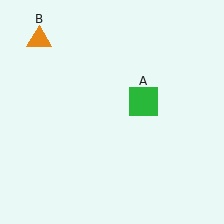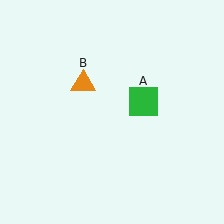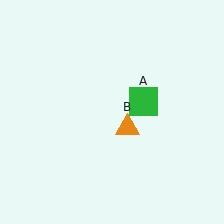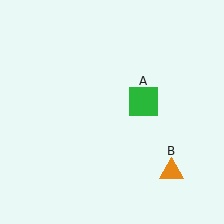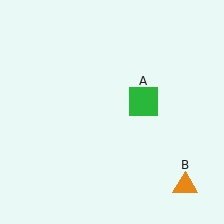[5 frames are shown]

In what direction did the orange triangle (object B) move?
The orange triangle (object B) moved down and to the right.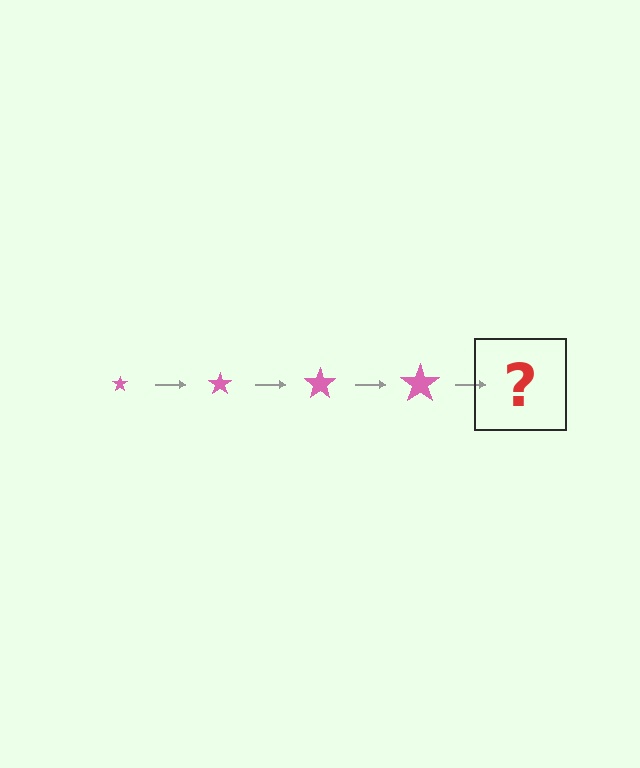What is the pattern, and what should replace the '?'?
The pattern is that the star gets progressively larger each step. The '?' should be a pink star, larger than the previous one.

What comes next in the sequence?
The next element should be a pink star, larger than the previous one.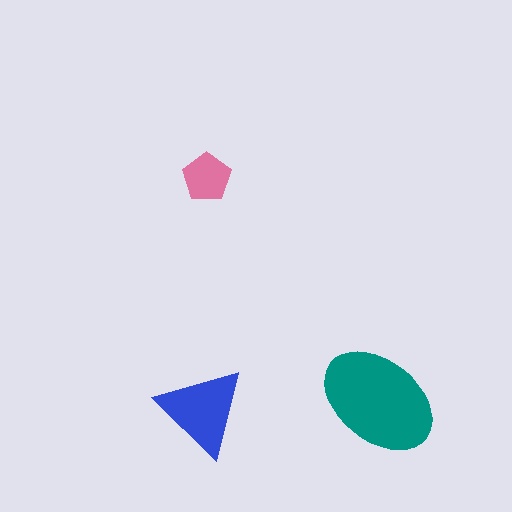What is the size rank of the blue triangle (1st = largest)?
2nd.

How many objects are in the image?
There are 3 objects in the image.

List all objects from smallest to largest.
The pink pentagon, the blue triangle, the teal ellipse.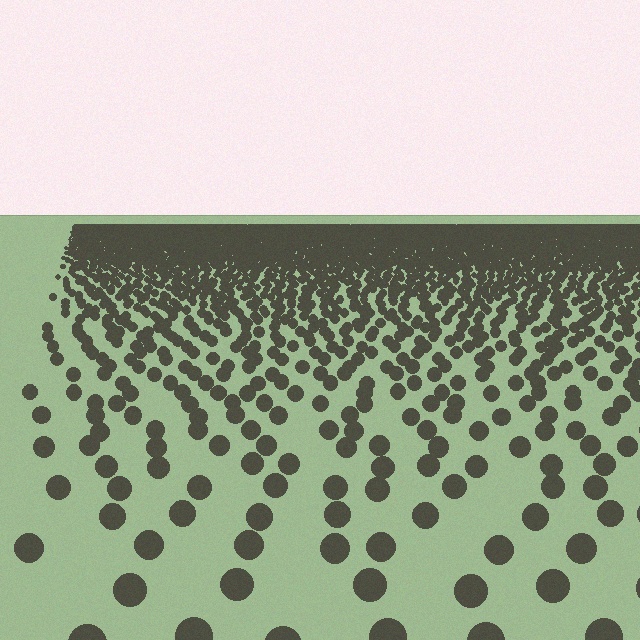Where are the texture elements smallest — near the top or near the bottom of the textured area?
Near the top.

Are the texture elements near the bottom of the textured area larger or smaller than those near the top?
Larger. Near the bottom, elements are closer to the viewer and appear at a bigger on-screen size.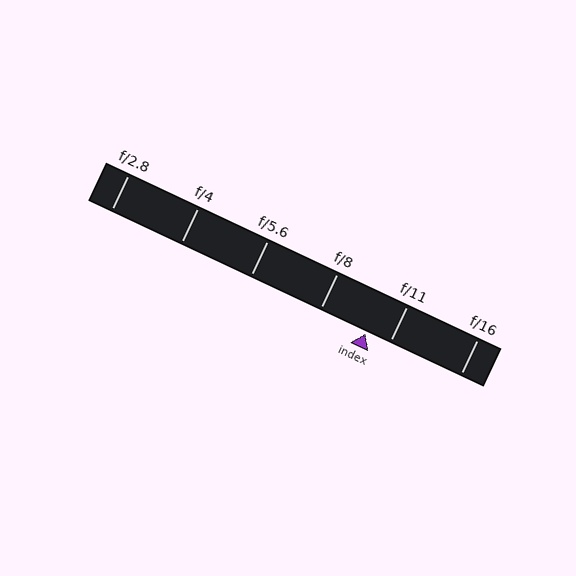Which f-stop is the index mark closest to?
The index mark is closest to f/11.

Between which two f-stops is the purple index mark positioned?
The index mark is between f/8 and f/11.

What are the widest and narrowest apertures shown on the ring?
The widest aperture shown is f/2.8 and the narrowest is f/16.